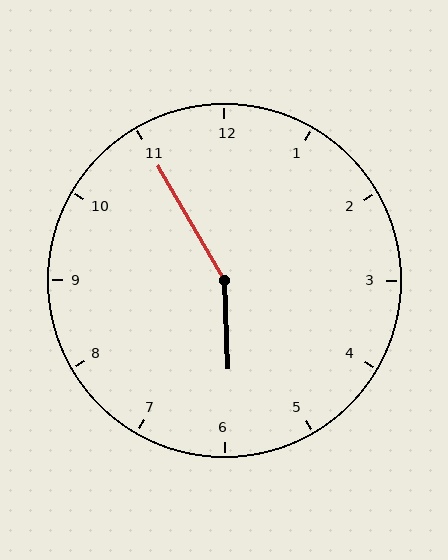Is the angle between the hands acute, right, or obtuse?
It is obtuse.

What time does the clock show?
5:55.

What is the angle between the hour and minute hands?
Approximately 152 degrees.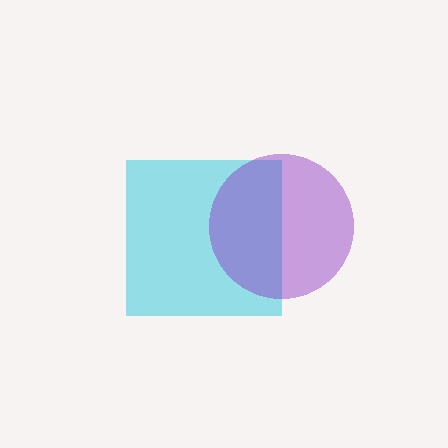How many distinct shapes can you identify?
There are 2 distinct shapes: a cyan square, a purple circle.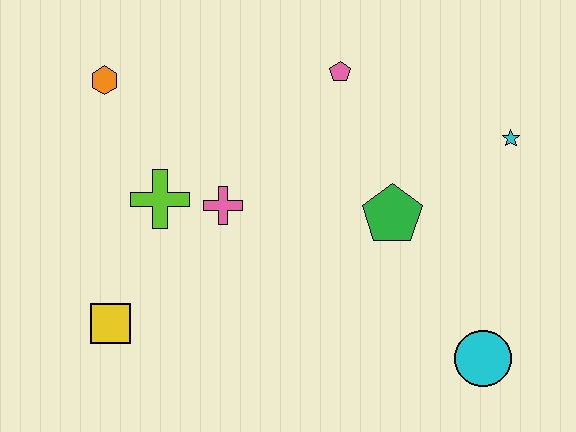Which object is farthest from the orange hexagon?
The cyan circle is farthest from the orange hexagon.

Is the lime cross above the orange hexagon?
No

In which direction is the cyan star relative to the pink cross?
The cyan star is to the right of the pink cross.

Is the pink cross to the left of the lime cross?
No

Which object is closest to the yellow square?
The lime cross is closest to the yellow square.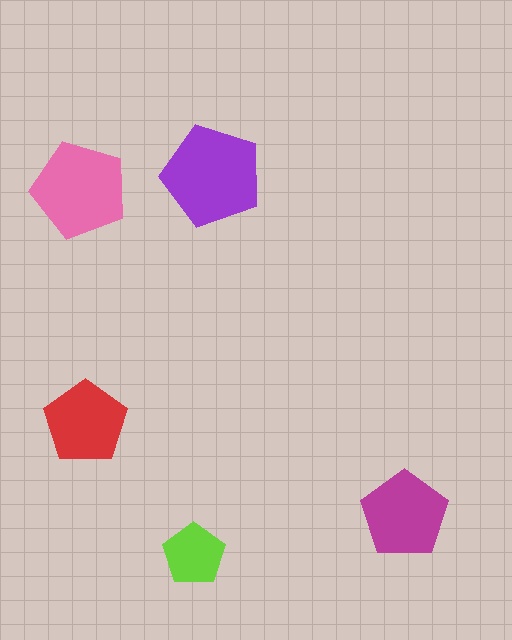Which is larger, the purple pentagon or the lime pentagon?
The purple one.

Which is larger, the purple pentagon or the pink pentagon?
The purple one.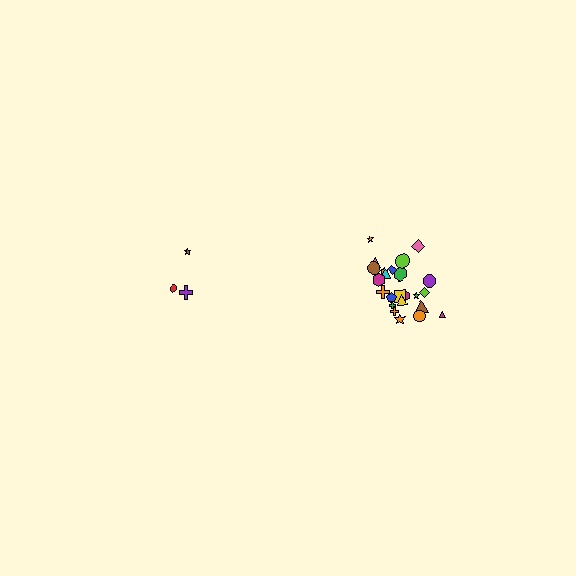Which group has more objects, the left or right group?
The right group.